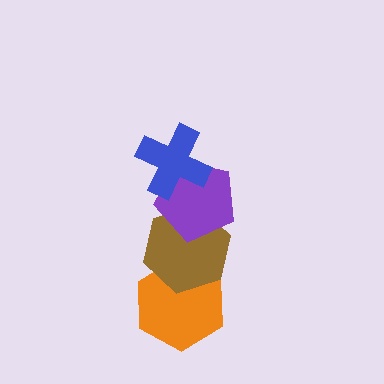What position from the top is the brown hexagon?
The brown hexagon is 3rd from the top.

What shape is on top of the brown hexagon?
The purple pentagon is on top of the brown hexagon.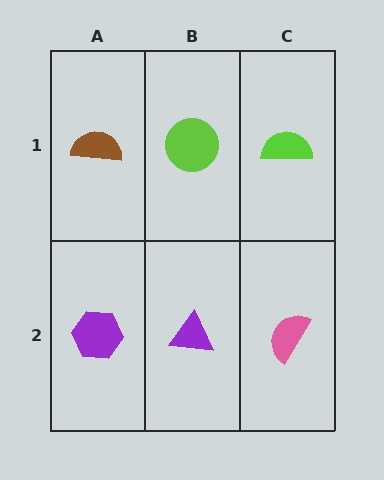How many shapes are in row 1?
3 shapes.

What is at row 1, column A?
A brown semicircle.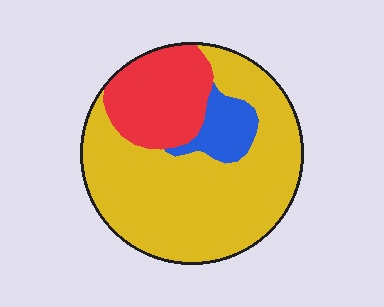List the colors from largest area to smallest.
From largest to smallest: yellow, red, blue.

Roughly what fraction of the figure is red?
Red takes up about one quarter (1/4) of the figure.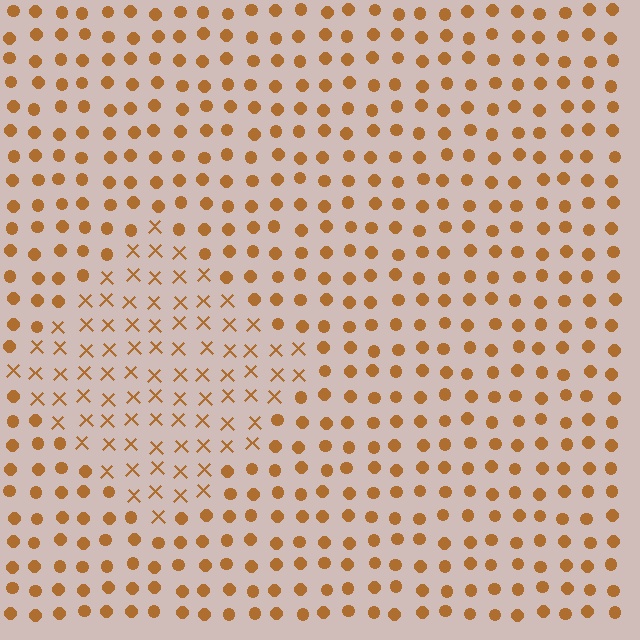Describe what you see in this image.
The image is filled with small brown elements arranged in a uniform grid. A diamond-shaped region contains X marks, while the surrounding area contains circles. The boundary is defined purely by the change in element shape.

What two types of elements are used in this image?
The image uses X marks inside the diamond region and circles outside it.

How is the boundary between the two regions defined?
The boundary is defined by a change in element shape: X marks inside vs. circles outside. All elements share the same color and spacing.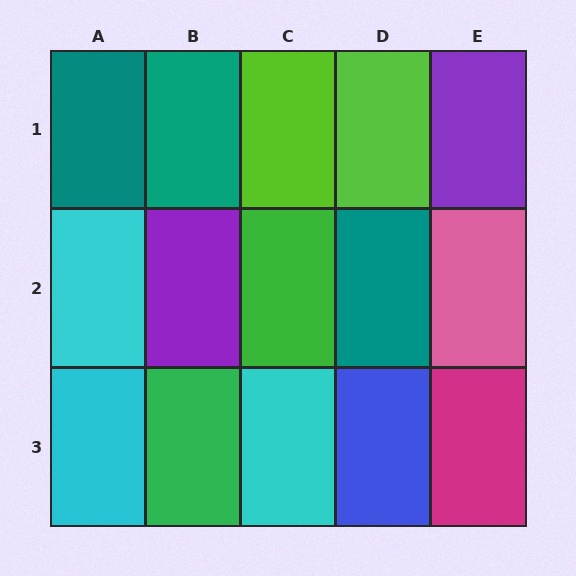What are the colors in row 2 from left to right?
Cyan, purple, green, teal, pink.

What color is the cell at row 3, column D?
Blue.